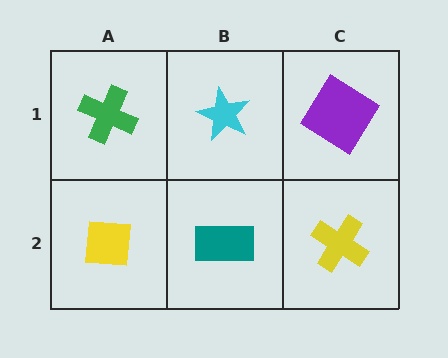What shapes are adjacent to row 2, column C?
A purple diamond (row 1, column C), a teal rectangle (row 2, column B).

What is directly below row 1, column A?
A yellow square.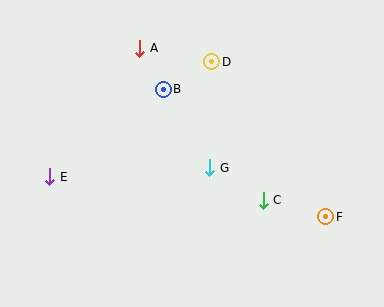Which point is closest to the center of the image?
Point G at (210, 168) is closest to the center.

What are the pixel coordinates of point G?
Point G is at (210, 168).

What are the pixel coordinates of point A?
Point A is at (140, 48).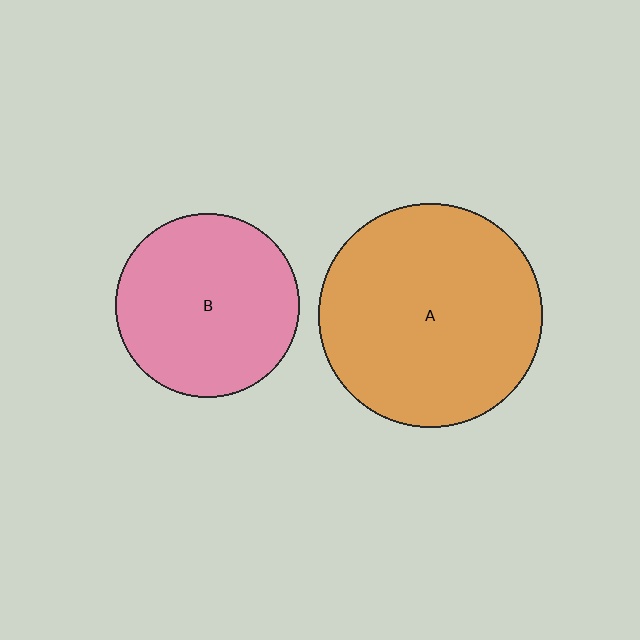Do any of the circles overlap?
No, none of the circles overlap.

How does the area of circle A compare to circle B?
Approximately 1.5 times.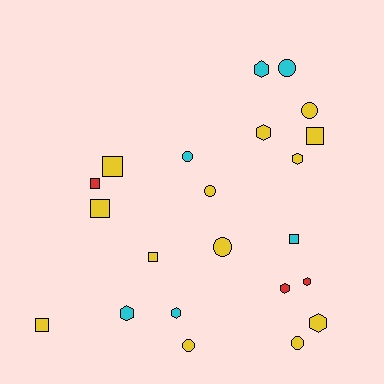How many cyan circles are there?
There are 2 cyan circles.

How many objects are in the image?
There are 22 objects.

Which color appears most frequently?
Yellow, with 13 objects.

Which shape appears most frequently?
Hexagon, with 8 objects.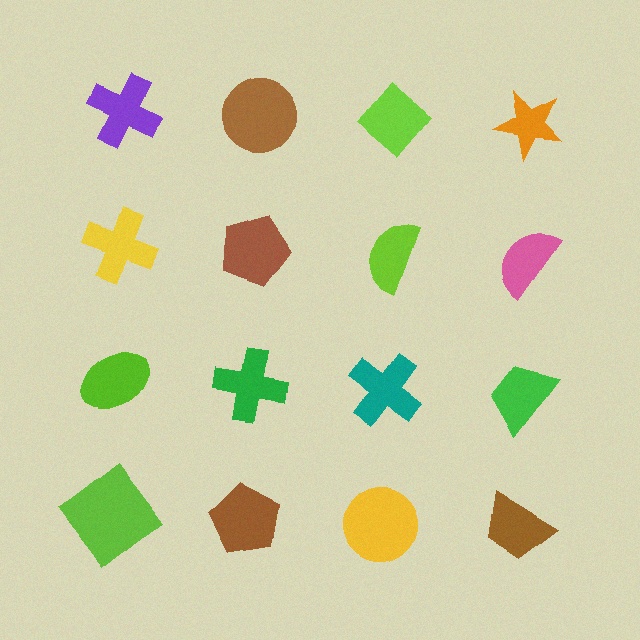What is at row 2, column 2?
A brown pentagon.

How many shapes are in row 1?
4 shapes.